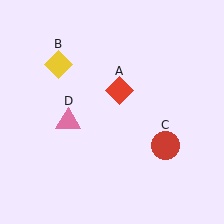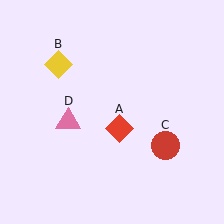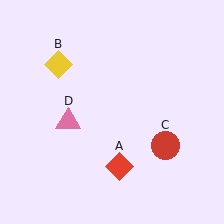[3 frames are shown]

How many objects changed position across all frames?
1 object changed position: red diamond (object A).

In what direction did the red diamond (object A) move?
The red diamond (object A) moved down.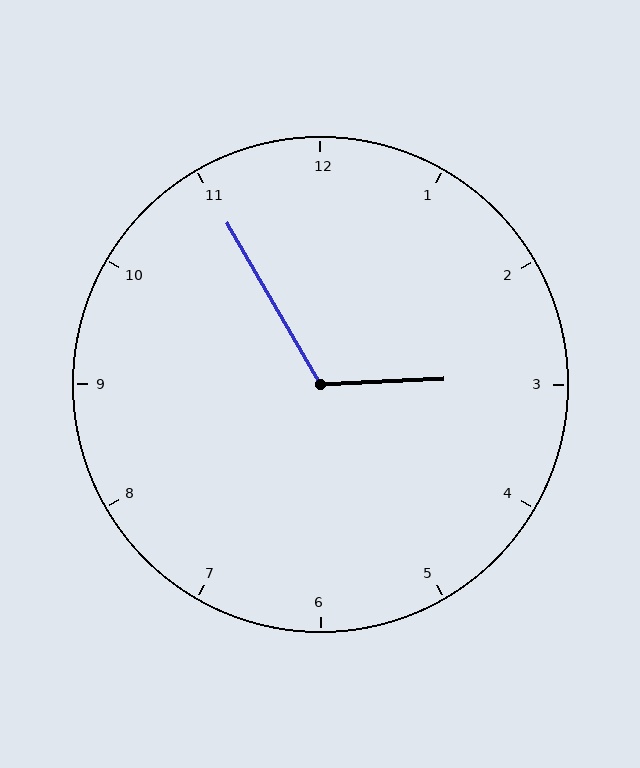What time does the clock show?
2:55.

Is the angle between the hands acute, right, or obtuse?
It is obtuse.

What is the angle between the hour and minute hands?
Approximately 118 degrees.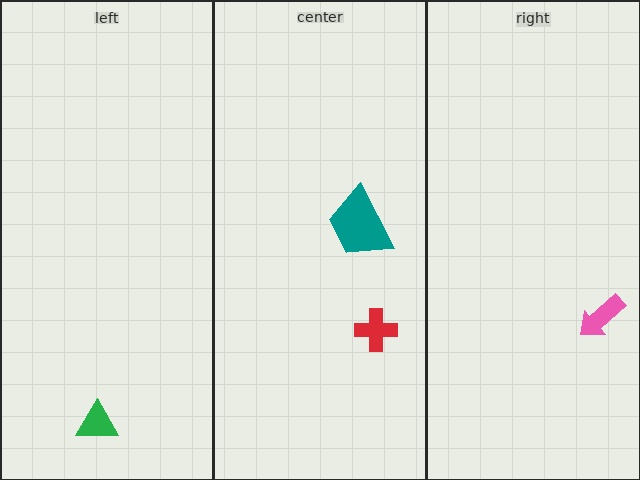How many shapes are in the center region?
2.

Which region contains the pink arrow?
The right region.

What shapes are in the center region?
The red cross, the teal trapezoid.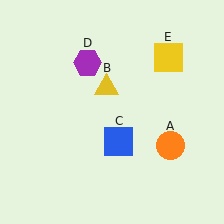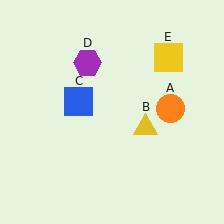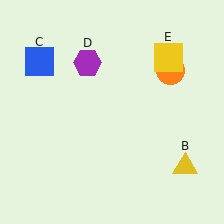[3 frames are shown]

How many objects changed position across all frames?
3 objects changed position: orange circle (object A), yellow triangle (object B), blue square (object C).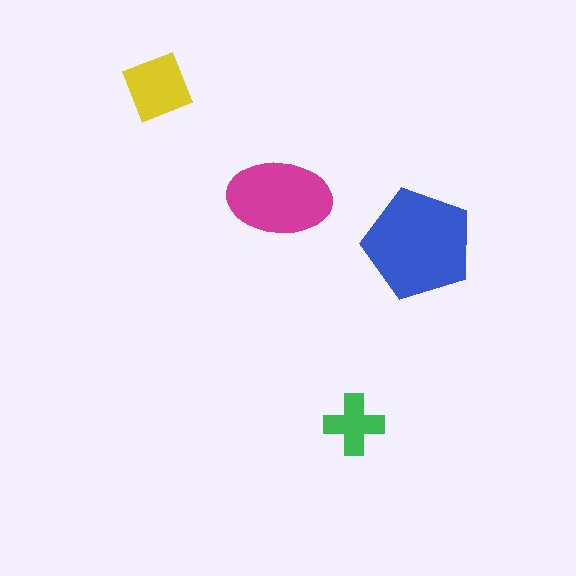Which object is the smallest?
The green cross.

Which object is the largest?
The blue pentagon.